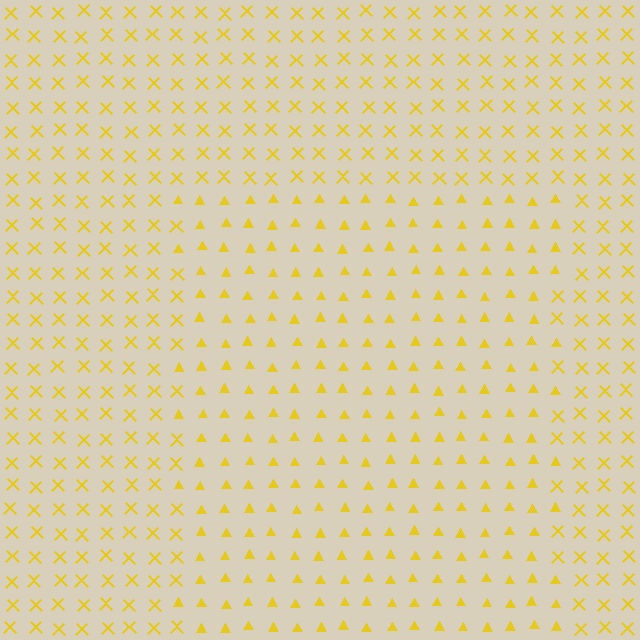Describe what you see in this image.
The image is filled with small yellow elements arranged in a uniform grid. A rectangle-shaped region contains triangles, while the surrounding area contains X marks. The boundary is defined purely by the change in element shape.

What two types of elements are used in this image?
The image uses triangles inside the rectangle region and X marks outside it.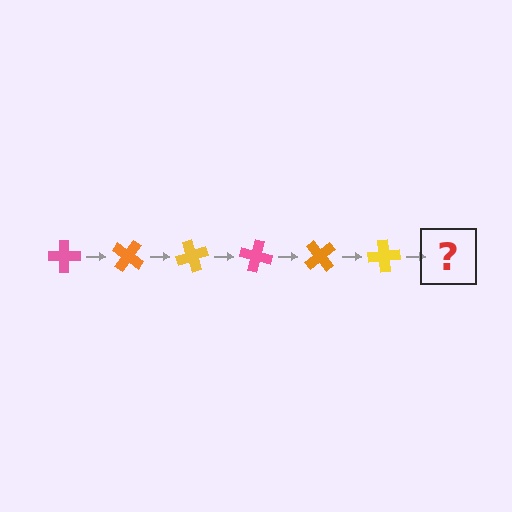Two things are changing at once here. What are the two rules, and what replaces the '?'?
The two rules are that it rotates 35 degrees each step and the color cycles through pink, orange, and yellow. The '?' should be a pink cross, rotated 210 degrees from the start.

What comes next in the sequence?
The next element should be a pink cross, rotated 210 degrees from the start.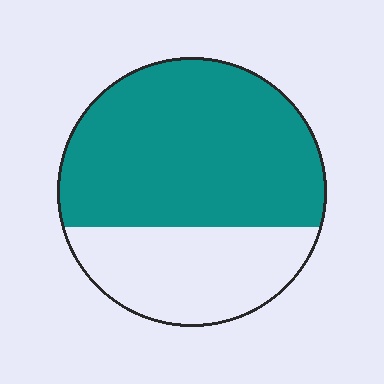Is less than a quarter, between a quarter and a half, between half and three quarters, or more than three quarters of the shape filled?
Between half and three quarters.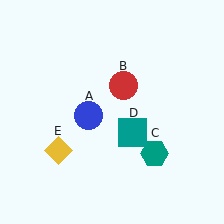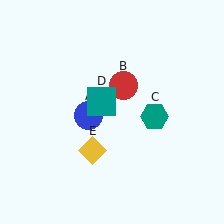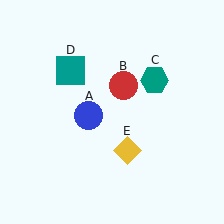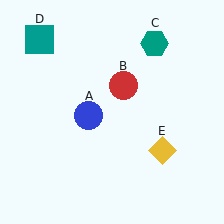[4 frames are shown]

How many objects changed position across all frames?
3 objects changed position: teal hexagon (object C), teal square (object D), yellow diamond (object E).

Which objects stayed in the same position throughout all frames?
Blue circle (object A) and red circle (object B) remained stationary.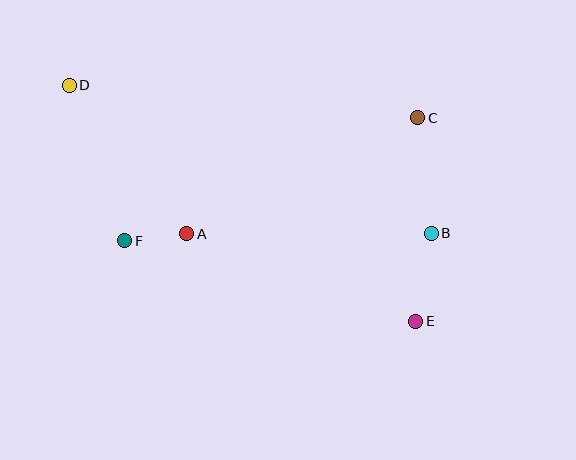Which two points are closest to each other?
Points A and F are closest to each other.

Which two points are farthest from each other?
Points D and E are farthest from each other.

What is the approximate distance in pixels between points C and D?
The distance between C and D is approximately 350 pixels.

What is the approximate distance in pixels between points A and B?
The distance between A and B is approximately 245 pixels.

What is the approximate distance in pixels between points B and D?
The distance between B and D is approximately 391 pixels.